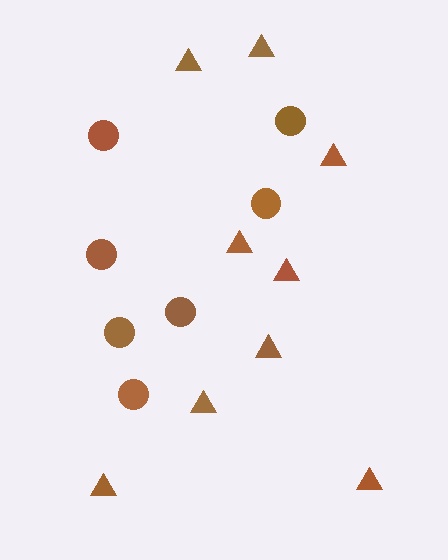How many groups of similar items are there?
There are 2 groups: one group of triangles (9) and one group of circles (7).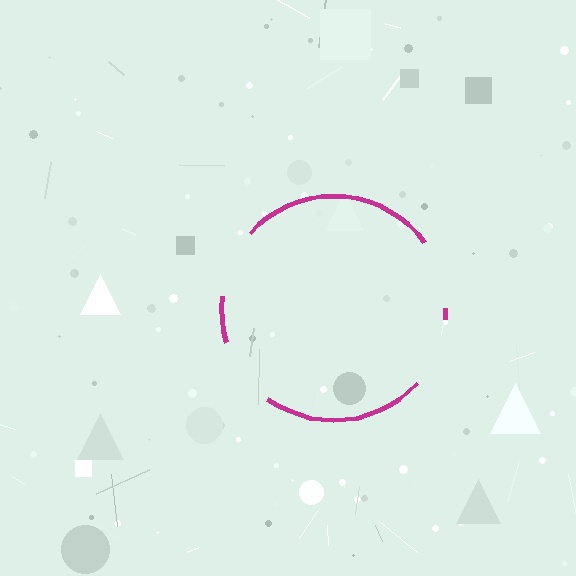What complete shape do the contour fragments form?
The contour fragments form a circle.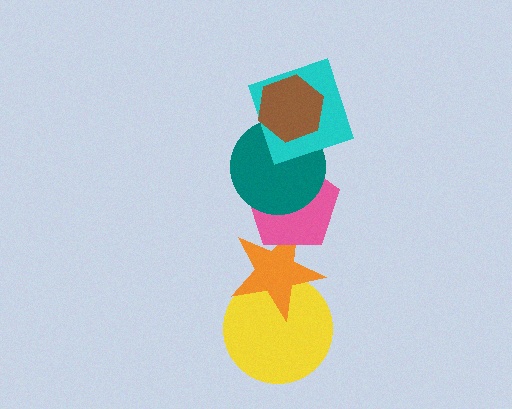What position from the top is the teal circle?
The teal circle is 3rd from the top.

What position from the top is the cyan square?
The cyan square is 2nd from the top.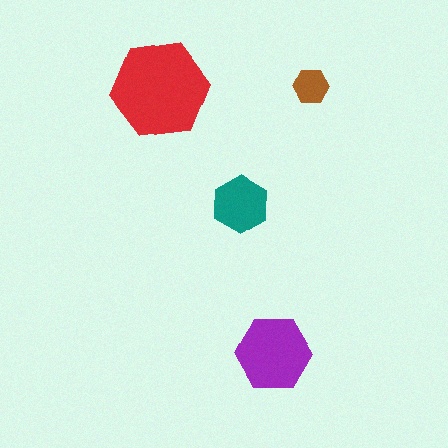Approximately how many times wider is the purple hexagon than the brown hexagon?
About 2 times wider.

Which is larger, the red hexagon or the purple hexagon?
The red one.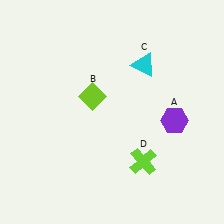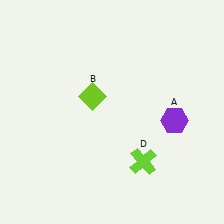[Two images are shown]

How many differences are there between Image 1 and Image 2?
There is 1 difference between the two images.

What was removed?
The cyan triangle (C) was removed in Image 2.